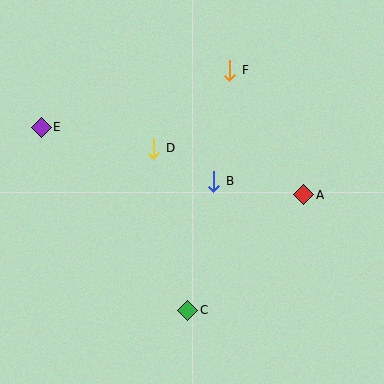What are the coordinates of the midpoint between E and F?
The midpoint between E and F is at (135, 99).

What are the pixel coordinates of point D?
Point D is at (154, 148).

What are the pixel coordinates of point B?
Point B is at (214, 181).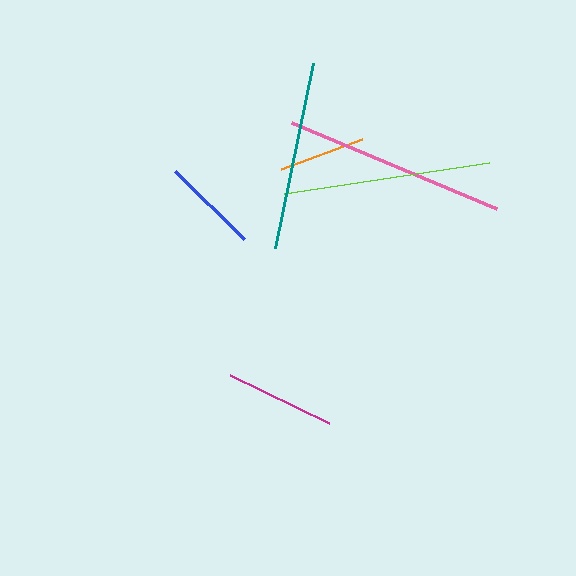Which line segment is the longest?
The pink line is the longest at approximately 222 pixels.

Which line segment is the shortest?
The orange line is the shortest at approximately 86 pixels.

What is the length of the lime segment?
The lime segment is approximately 207 pixels long.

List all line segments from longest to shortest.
From longest to shortest: pink, lime, teal, magenta, blue, orange.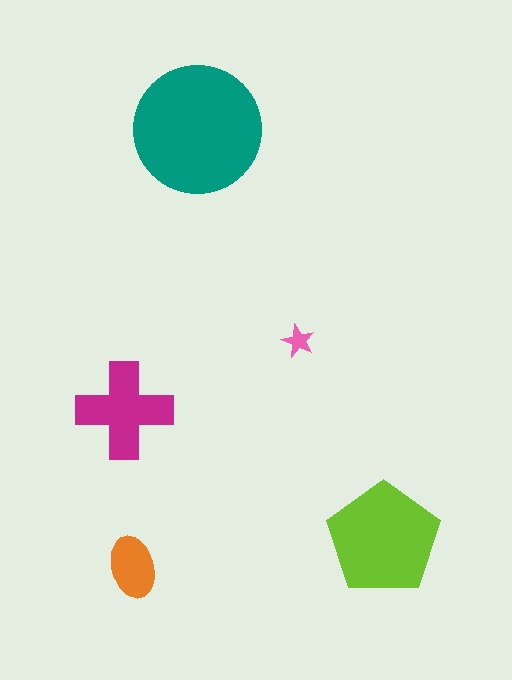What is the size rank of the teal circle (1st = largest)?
1st.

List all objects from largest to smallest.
The teal circle, the lime pentagon, the magenta cross, the orange ellipse, the pink star.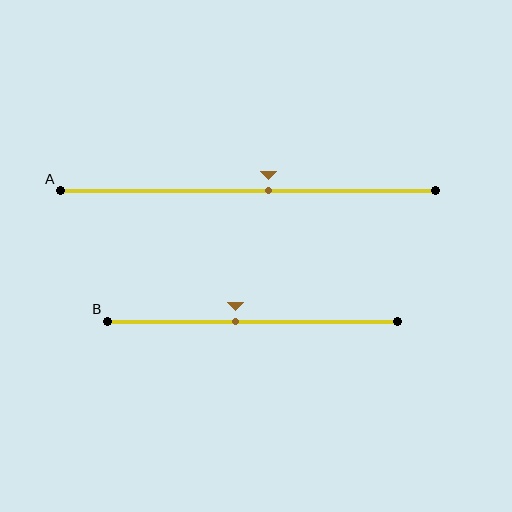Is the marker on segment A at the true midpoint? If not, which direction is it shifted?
No, the marker on segment A is shifted to the right by about 6% of the segment length.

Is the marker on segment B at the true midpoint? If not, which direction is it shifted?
No, the marker on segment B is shifted to the left by about 6% of the segment length.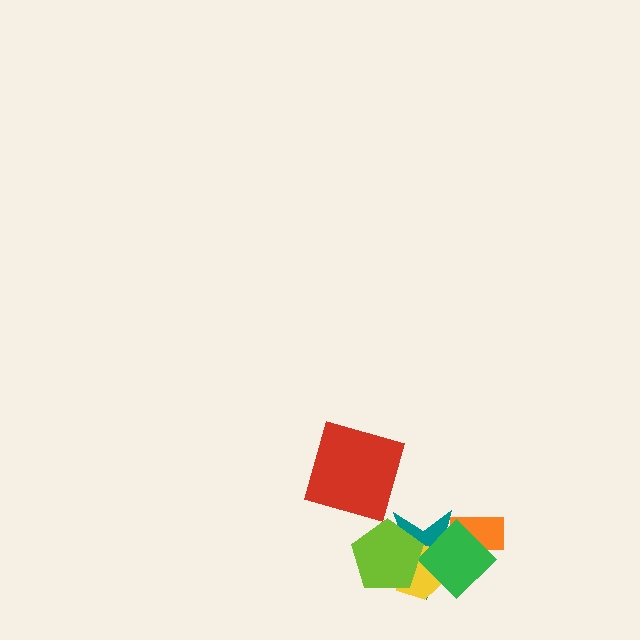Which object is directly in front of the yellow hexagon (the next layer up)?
The green diamond is directly in front of the yellow hexagon.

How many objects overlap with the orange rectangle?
2 objects overlap with the orange rectangle.